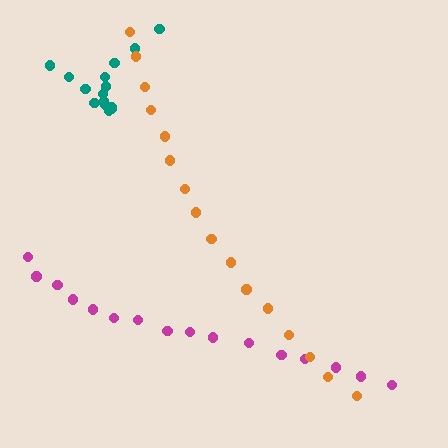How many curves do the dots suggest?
There are 3 distinct paths.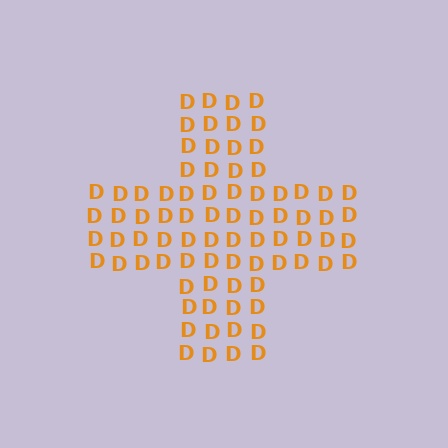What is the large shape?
The large shape is a cross.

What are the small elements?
The small elements are letter D's.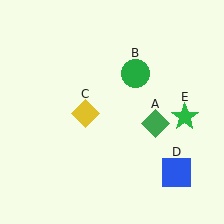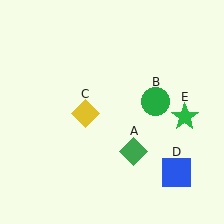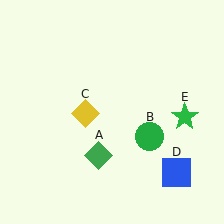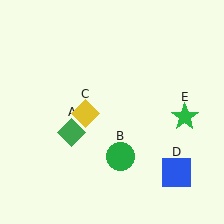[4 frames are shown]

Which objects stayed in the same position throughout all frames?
Yellow diamond (object C) and blue square (object D) and green star (object E) remained stationary.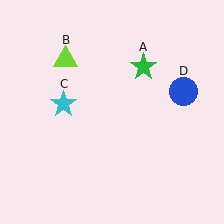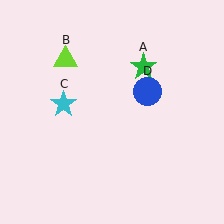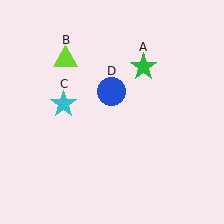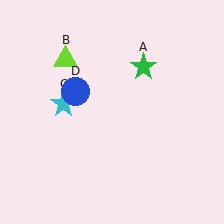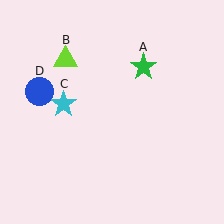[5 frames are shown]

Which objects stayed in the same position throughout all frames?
Green star (object A) and lime triangle (object B) and cyan star (object C) remained stationary.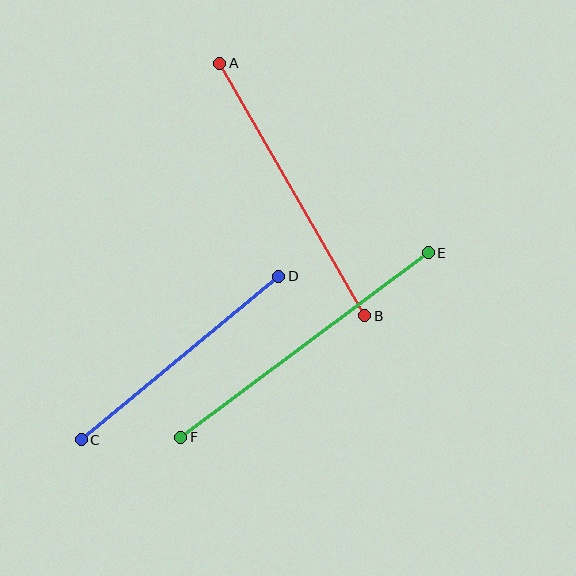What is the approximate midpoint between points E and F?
The midpoint is at approximately (304, 345) pixels.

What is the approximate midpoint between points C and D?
The midpoint is at approximately (180, 358) pixels.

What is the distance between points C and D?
The distance is approximately 256 pixels.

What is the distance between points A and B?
The distance is approximately 291 pixels.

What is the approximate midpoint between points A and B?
The midpoint is at approximately (292, 190) pixels.